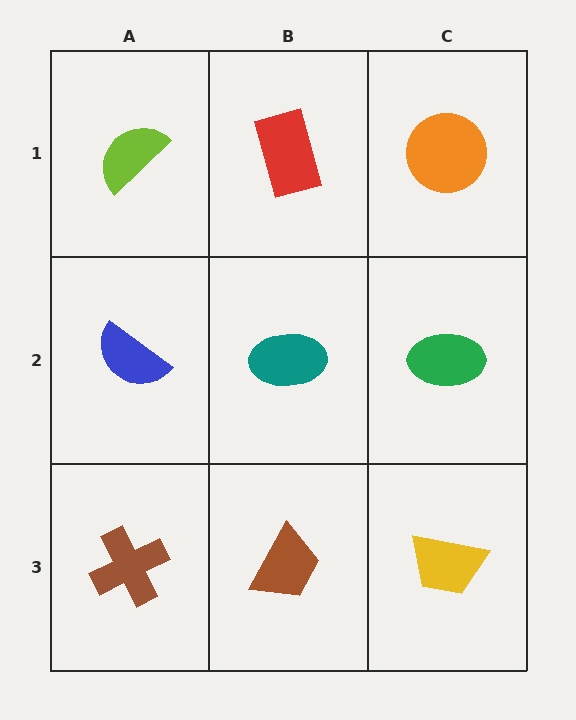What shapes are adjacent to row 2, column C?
An orange circle (row 1, column C), a yellow trapezoid (row 3, column C), a teal ellipse (row 2, column B).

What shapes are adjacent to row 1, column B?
A teal ellipse (row 2, column B), a lime semicircle (row 1, column A), an orange circle (row 1, column C).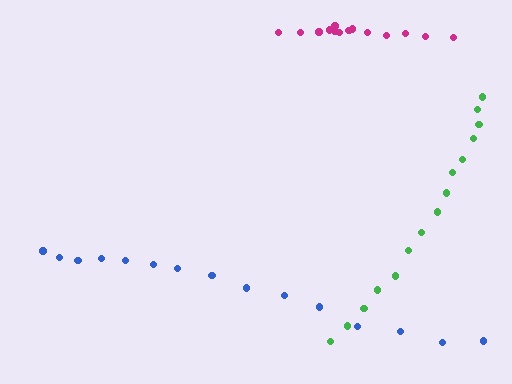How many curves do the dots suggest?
There are 3 distinct paths.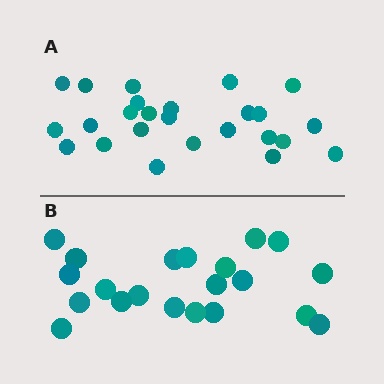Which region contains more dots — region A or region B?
Region A (the top region) has more dots.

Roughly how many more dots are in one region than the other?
Region A has about 4 more dots than region B.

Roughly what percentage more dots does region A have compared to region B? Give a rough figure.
About 20% more.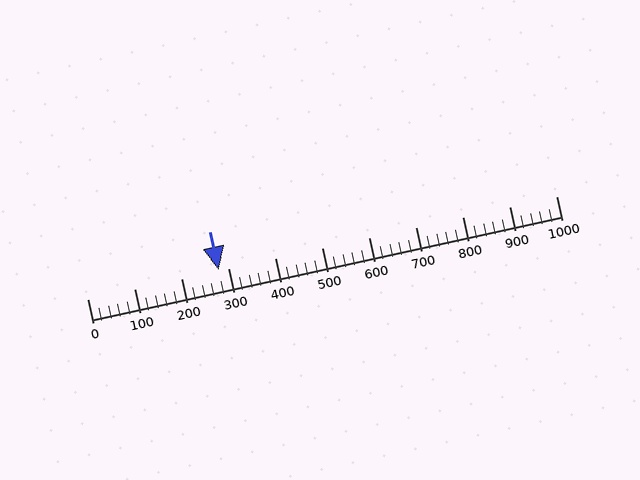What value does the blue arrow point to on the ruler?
The blue arrow points to approximately 280.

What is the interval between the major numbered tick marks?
The major tick marks are spaced 100 units apart.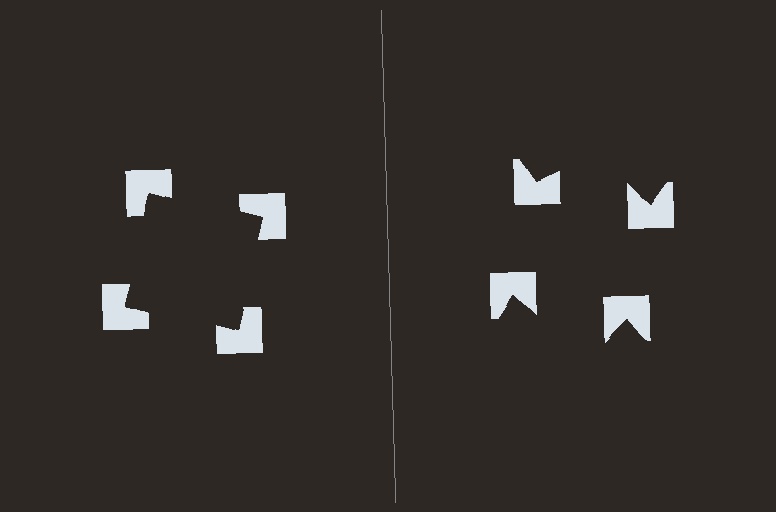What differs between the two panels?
The notched squares are positioned identically on both sides; only the wedge orientations differ. On the left they align to a square; on the right they are misaligned.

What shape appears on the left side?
An illusory square.